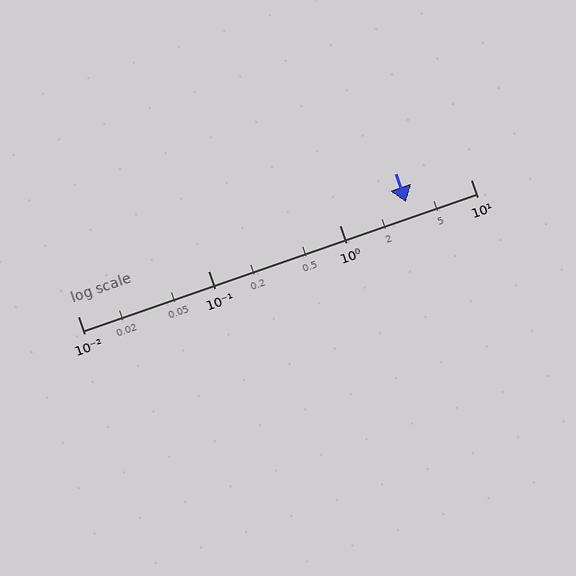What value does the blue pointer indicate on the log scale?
The pointer indicates approximately 3.2.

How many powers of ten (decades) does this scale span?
The scale spans 3 decades, from 0.01 to 10.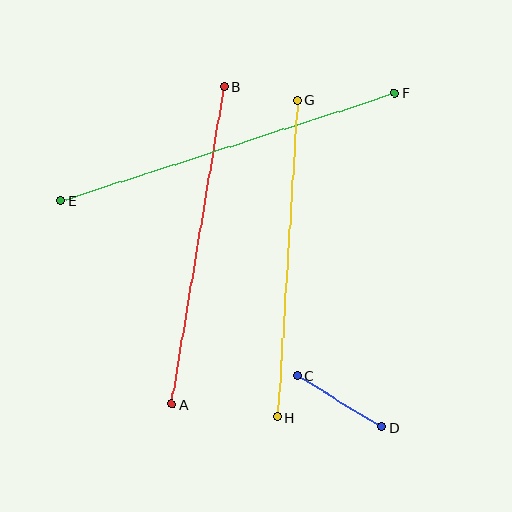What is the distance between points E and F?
The distance is approximately 351 pixels.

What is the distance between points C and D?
The distance is approximately 99 pixels.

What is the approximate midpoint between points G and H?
The midpoint is at approximately (287, 259) pixels.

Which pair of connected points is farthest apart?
Points E and F are farthest apart.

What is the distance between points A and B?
The distance is approximately 322 pixels.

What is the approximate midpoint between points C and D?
The midpoint is at approximately (339, 401) pixels.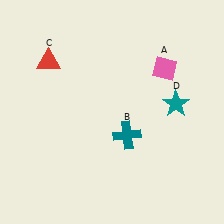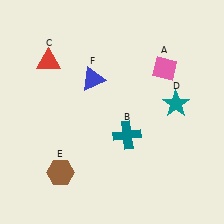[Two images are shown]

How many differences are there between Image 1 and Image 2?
There are 2 differences between the two images.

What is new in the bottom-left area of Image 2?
A brown hexagon (E) was added in the bottom-left area of Image 2.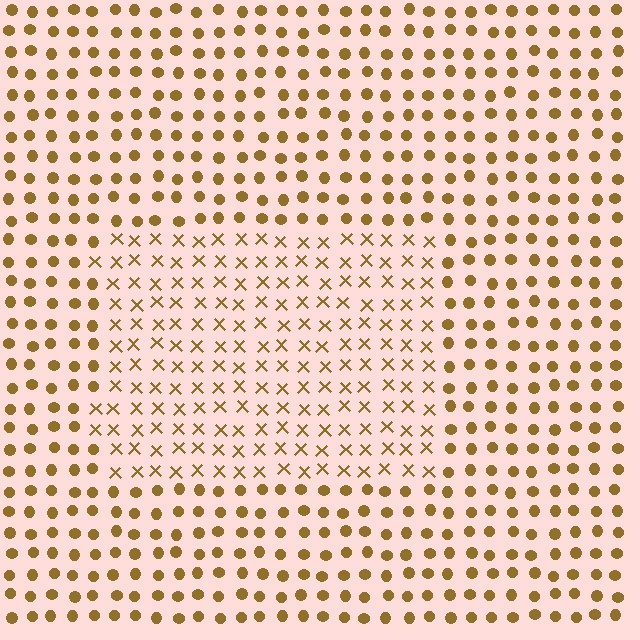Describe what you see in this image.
The image is filled with small brown elements arranged in a uniform grid. A rectangle-shaped region contains X marks, while the surrounding area contains circles. The boundary is defined purely by the change in element shape.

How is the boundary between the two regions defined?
The boundary is defined by a change in element shape: X marks inside vs. circles outside. All elements share the same color and spacing.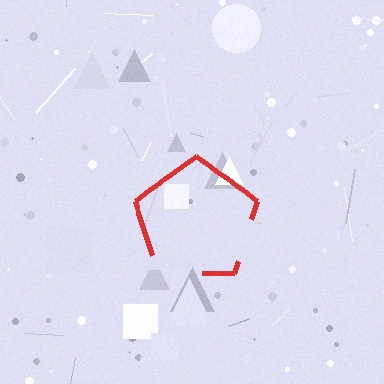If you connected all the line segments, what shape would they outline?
They would outline a pentagon.